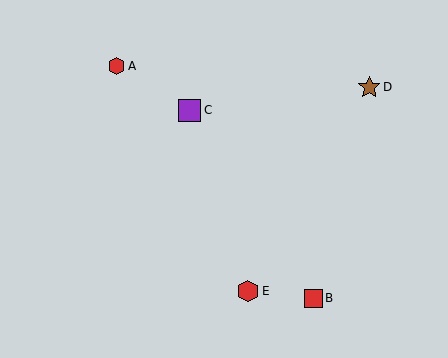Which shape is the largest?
The brown star (labeled D) is the largest.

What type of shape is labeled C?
Shape C is a purple square.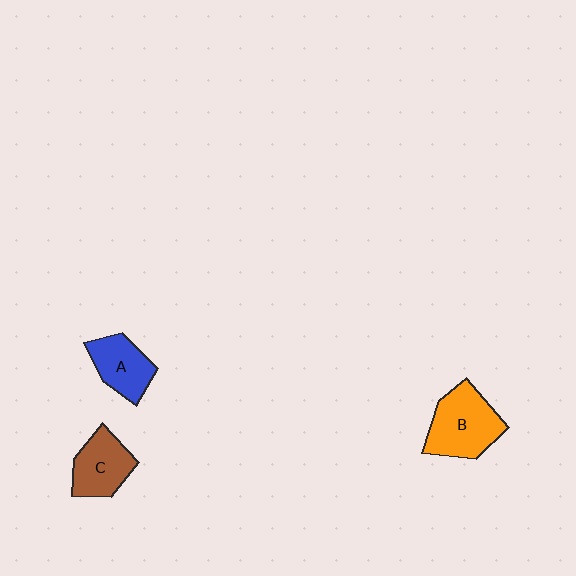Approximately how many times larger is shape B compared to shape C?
Approximately 1.3 times.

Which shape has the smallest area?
Shape A (blue).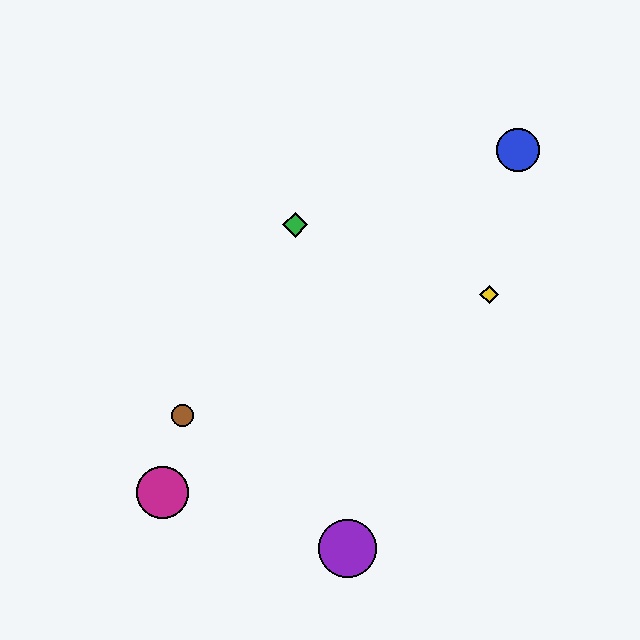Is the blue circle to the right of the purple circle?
Yes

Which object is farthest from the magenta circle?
The blue circle is farthest from the magenta circle.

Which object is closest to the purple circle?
The magenta circle is closest to the purple circle.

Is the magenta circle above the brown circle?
No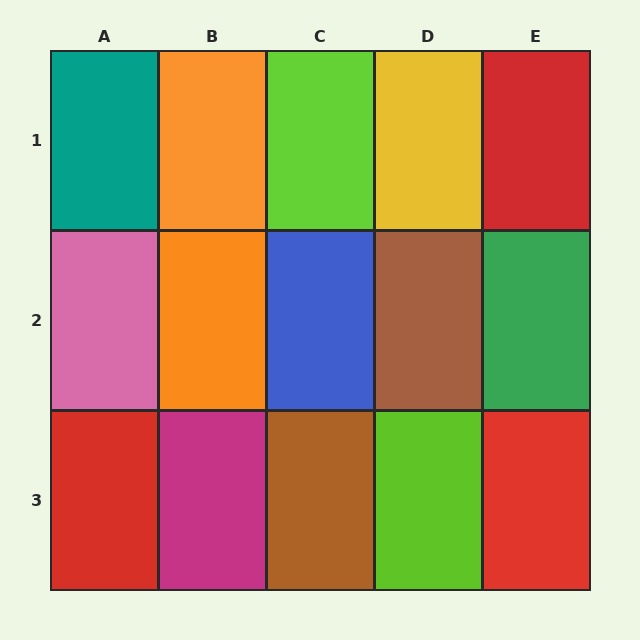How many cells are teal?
1 cell is teal.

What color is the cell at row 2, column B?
Orange.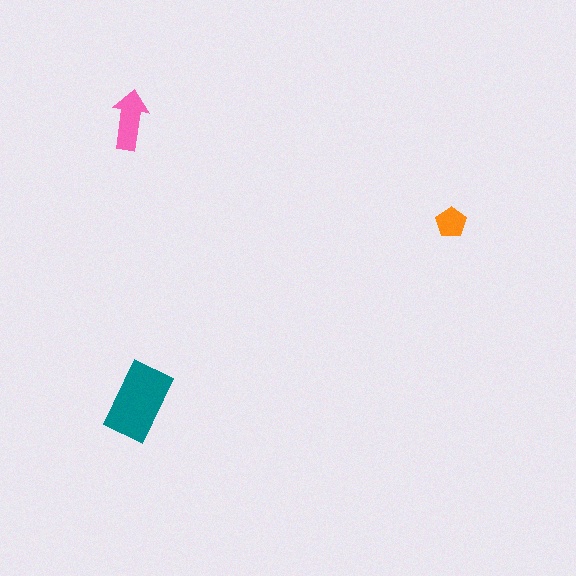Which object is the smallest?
The orange pentagon.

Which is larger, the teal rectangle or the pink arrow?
The teal rectangle.